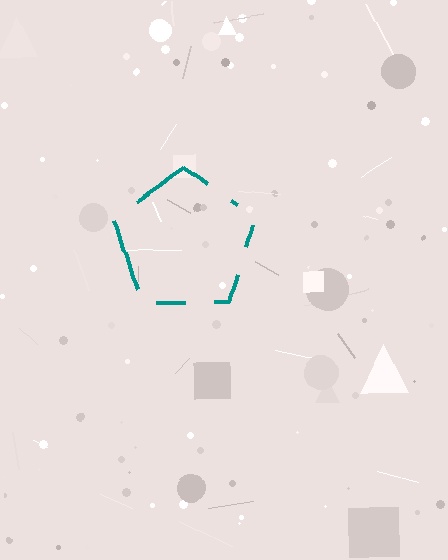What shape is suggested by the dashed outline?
The dashed outline suggests a pentagon.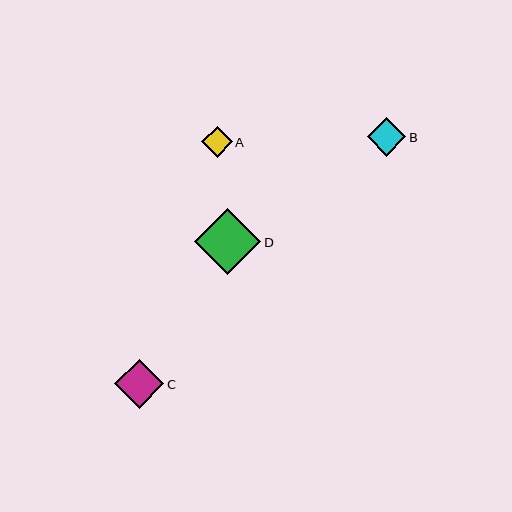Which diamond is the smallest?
Diamond A is the smallest with a size of approximately 31 pixels.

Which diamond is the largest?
Diamond D is the largest with a size of approximately 66 pixels.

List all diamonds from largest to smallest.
From largest to smallest: D, C, B, A.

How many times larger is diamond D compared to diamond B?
Diamond D is approximately 1.7 times the size of diamond B.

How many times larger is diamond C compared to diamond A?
Diamond C is approximately 1.6 times the size of diamond A.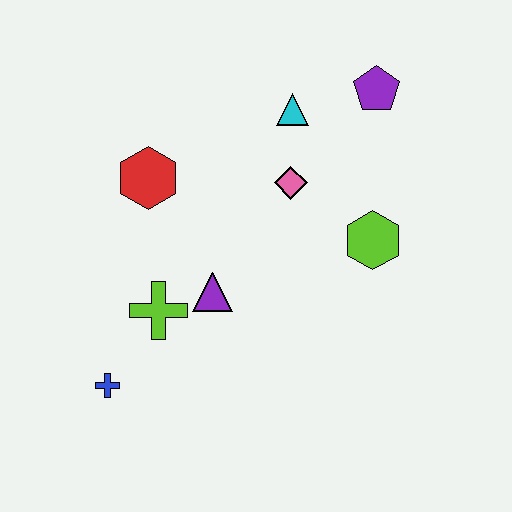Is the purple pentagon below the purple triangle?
No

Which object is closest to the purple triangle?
The lime cross is closest to the purple triangle.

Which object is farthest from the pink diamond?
The blue cross is farthest from the pink diamond.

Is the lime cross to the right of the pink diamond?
No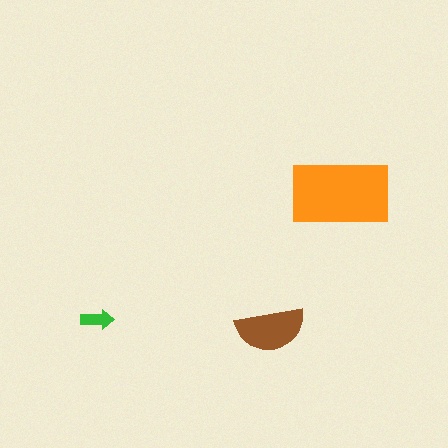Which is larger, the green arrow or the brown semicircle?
The brown semicircle.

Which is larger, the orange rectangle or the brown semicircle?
The orange rectangle.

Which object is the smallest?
The green arrow.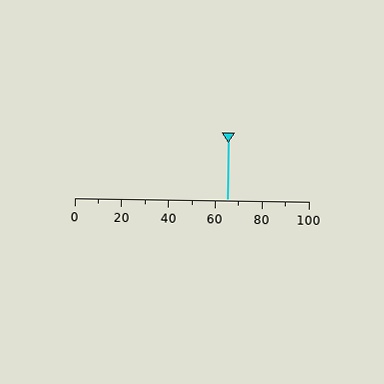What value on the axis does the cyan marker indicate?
The marker indicates approximately 65.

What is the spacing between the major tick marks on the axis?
The major ticks are spaced 20 apart.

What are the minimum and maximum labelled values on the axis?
The axis runs from 0 to 100.